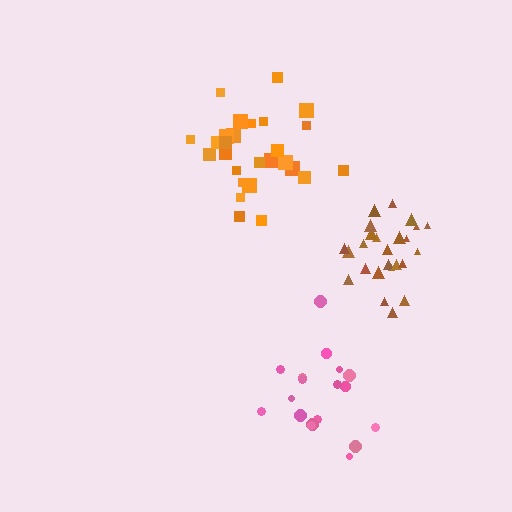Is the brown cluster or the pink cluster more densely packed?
Brown.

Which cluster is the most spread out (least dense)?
Orange.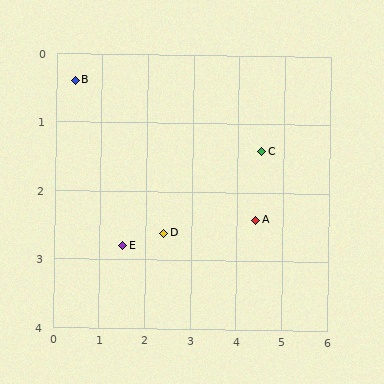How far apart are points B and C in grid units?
Points B and C are about 4.2 grid units apart.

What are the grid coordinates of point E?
Point E is at approximately (1.5, 2.8).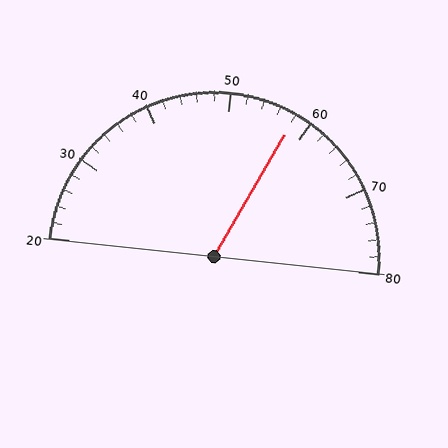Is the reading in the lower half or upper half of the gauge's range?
The reading is in the upper half of the range (20 to 80).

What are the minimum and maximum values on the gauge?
The gauge ranges from 20 to 80.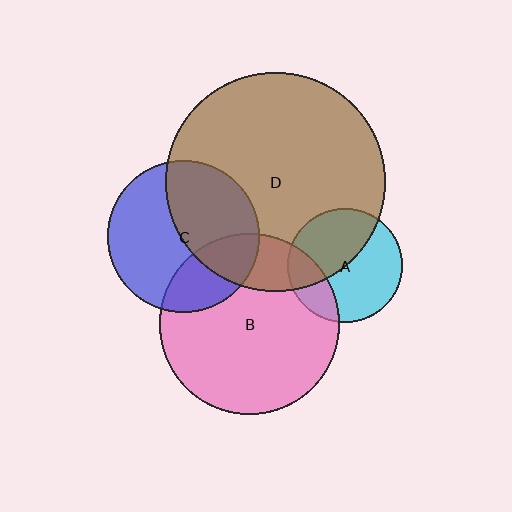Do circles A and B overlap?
Yes.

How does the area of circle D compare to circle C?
Approximately 2.1 times.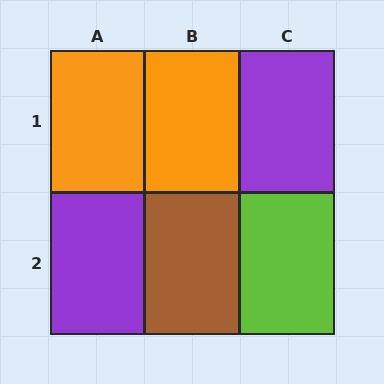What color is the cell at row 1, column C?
Purple.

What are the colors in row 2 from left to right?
Purple, brown, lime.